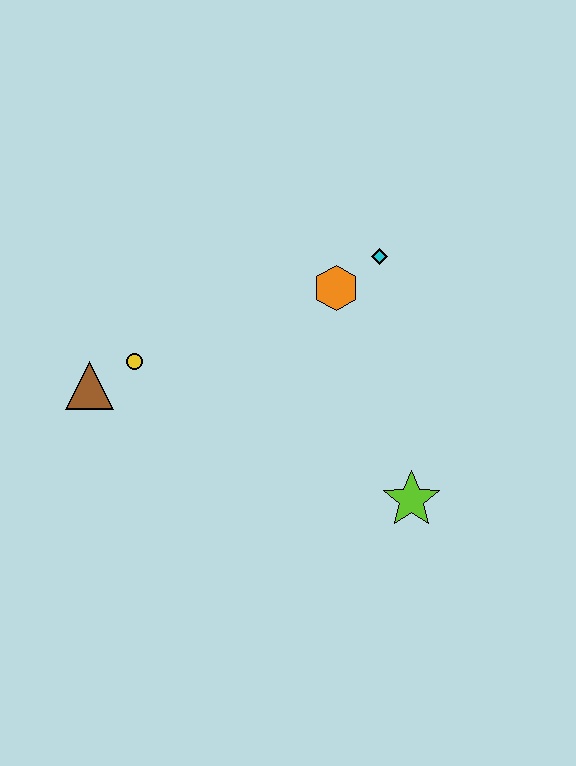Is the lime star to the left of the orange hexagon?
No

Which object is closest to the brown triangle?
The yellow circle is closest to the brown triangle.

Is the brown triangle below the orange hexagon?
Yes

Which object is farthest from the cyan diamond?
The brown triangle is farthest from the cyan diamond.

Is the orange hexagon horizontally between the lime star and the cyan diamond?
No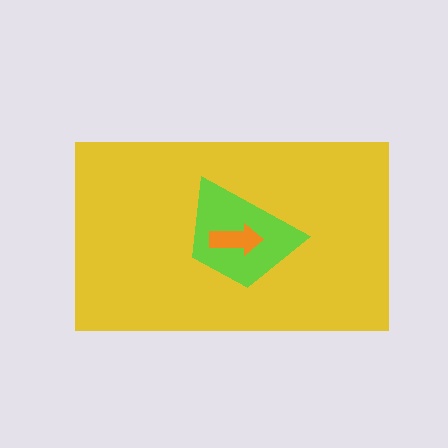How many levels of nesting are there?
3.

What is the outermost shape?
The yellow rectangle.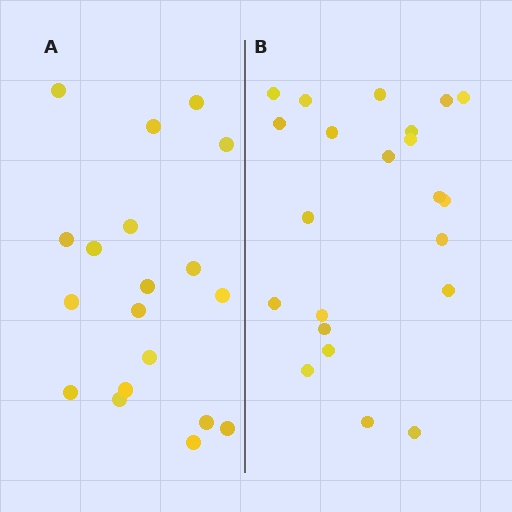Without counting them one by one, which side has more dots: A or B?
Region B (the right region) has more dots.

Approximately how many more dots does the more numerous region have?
Region B has just a few more — roughly 2 or 3 more dots than region A.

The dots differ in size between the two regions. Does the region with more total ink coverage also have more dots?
No. Region A has more total ink coverage because its dots are larger, but region B actually contains more individual dots. Total area can be misleading — the number of items is what matters here.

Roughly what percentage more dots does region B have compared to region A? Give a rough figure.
About 15% more.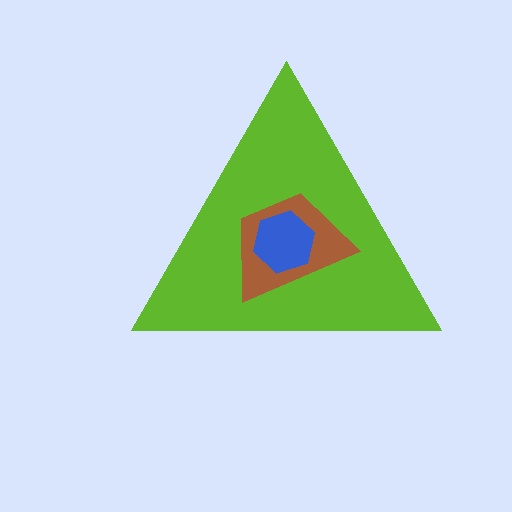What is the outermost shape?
The lime triangle.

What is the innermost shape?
The blue hexagon.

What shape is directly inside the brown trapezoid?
The blue hexagon.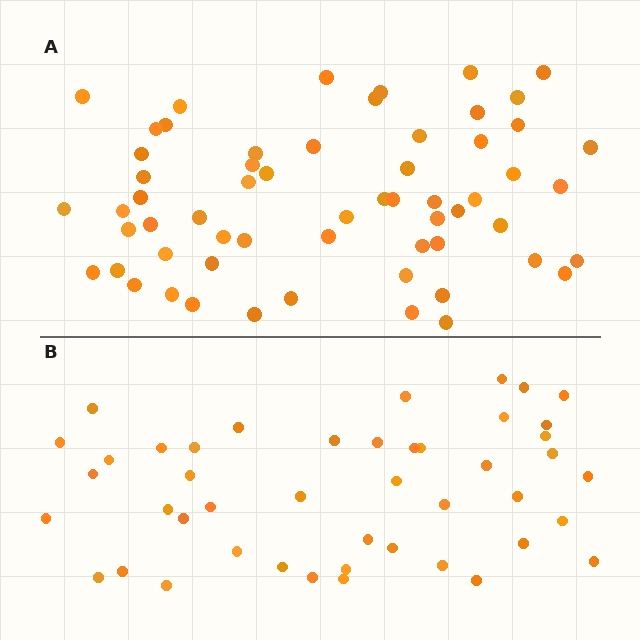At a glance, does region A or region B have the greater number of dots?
Region A (the top region) has more dots.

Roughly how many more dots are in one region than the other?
Region A has approximately 15 more dots than region B.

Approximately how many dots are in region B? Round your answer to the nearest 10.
About 40 dots. (The exact count is 45, which rounds to 40.)